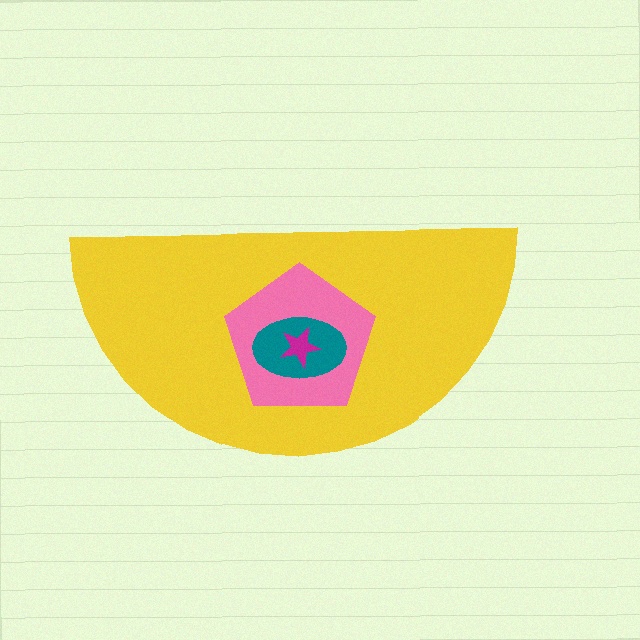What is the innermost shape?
The magenta star.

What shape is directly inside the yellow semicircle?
The pink pentagon.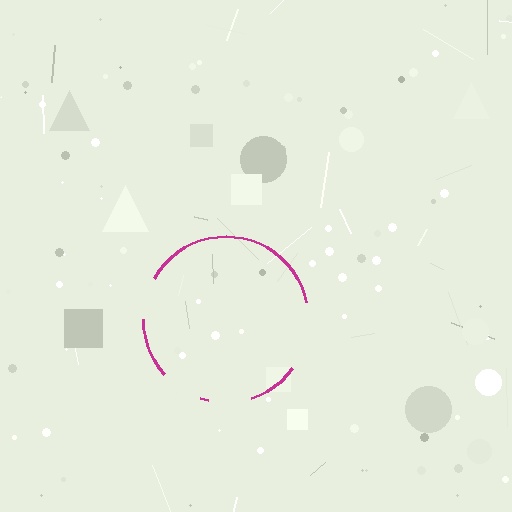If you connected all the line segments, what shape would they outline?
They would outline a circle.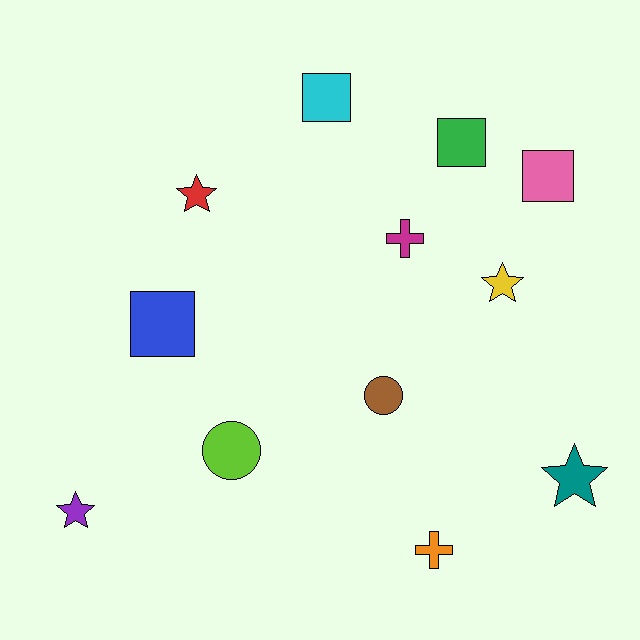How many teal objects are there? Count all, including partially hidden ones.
There is 1 teal object.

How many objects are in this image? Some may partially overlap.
There are 12 objects.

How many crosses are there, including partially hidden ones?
There are 2 crosses.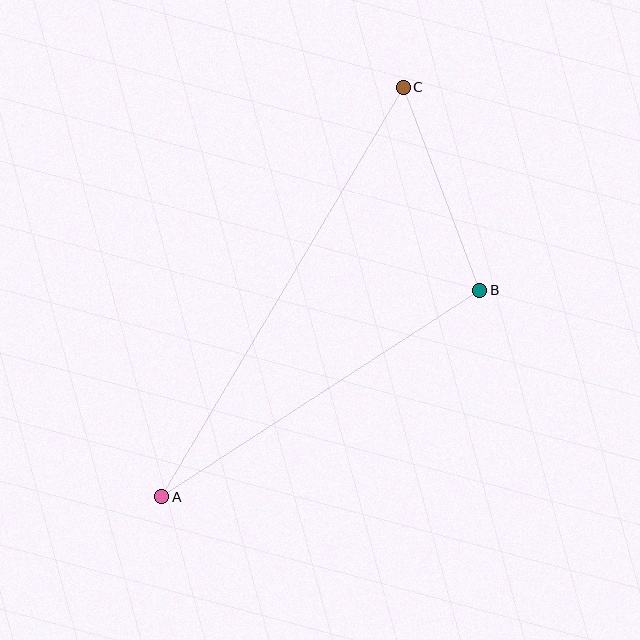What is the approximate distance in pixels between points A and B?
The distance between A and B is approximately 379 pixels.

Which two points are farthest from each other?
Points A and C are farthest from each other.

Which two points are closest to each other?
Points B and C are closest to each other.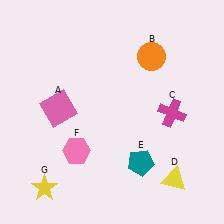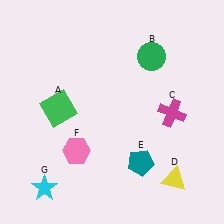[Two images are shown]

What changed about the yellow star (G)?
In Image 1, G is yellow. In Image 2, it changed to cyan.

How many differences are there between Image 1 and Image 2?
There are 3 differences between the two images.